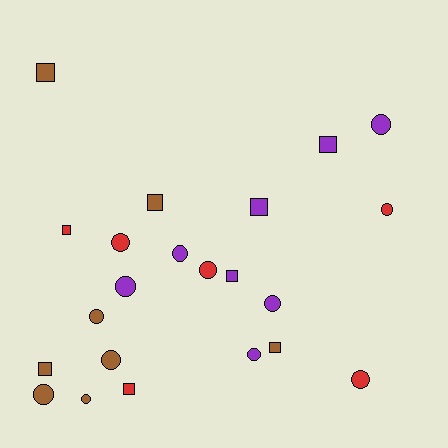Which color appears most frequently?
Purple, with 8 objects.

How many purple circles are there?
There are 5 purple circles.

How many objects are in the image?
There are 22 objects.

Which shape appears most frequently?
Circle, with 13 objects.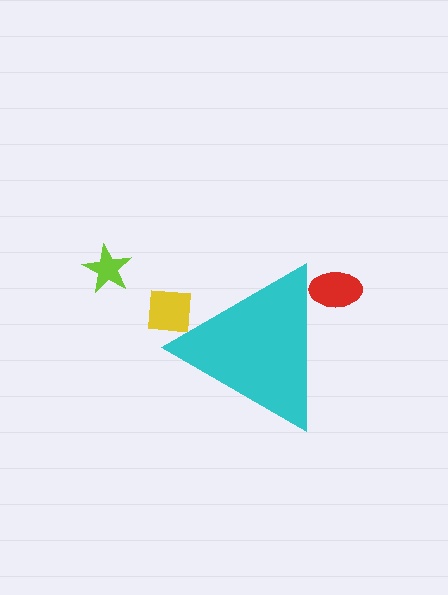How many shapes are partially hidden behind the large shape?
2 shapes are partially hidden.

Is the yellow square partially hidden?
Yes, the yellow square is partially hidden behind the cyan triangle.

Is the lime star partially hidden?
No, the lime star is fully visible.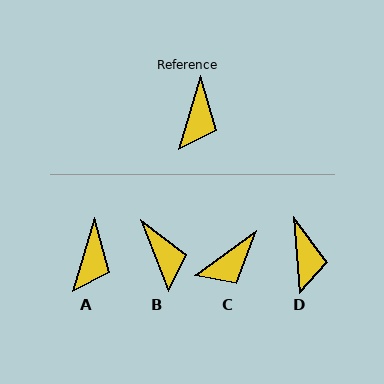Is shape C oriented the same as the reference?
No, it is off by about 37 degrees.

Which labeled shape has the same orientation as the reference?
A.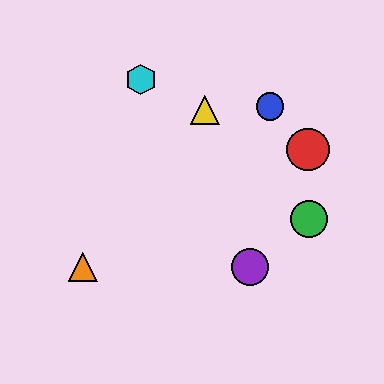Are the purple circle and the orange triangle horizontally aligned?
Yes, both are at y≈267.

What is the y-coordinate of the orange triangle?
The orange triangle is at y≈267.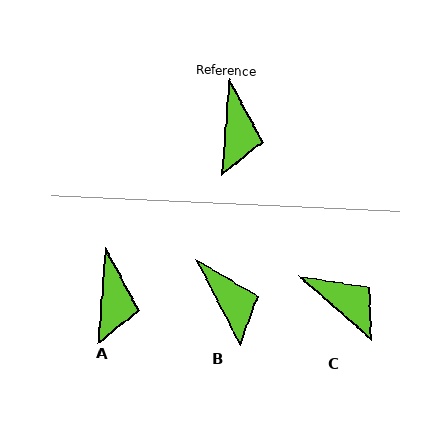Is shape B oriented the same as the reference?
No, it is off by about 31 degrees.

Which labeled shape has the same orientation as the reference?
A.